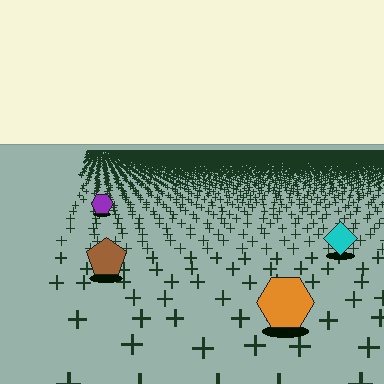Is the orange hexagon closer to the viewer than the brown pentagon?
Yes. The orange hexagon is closer — you can tell from the texture gradient: the ground texture is coarser near it.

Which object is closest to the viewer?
The orange hexagon is closest. The texture marks near it are larger and more spread out.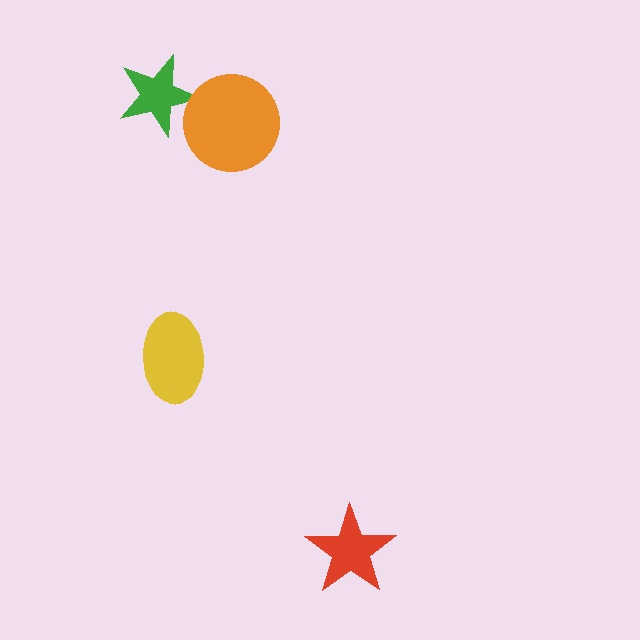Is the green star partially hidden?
Yes, it is partially covered by another shape.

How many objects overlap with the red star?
0 objects overlap with the red star.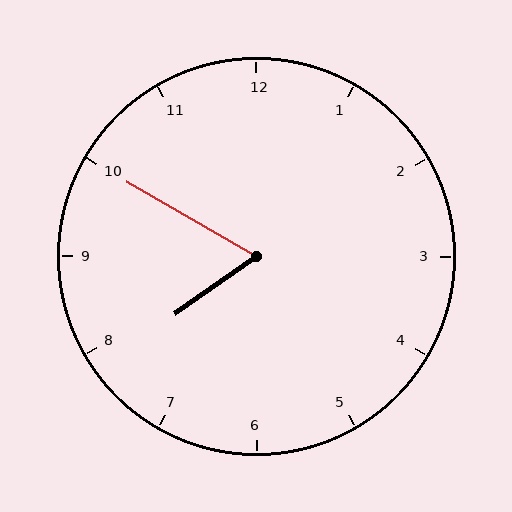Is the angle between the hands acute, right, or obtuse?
It is acute.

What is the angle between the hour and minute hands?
Approximately 65 degrees.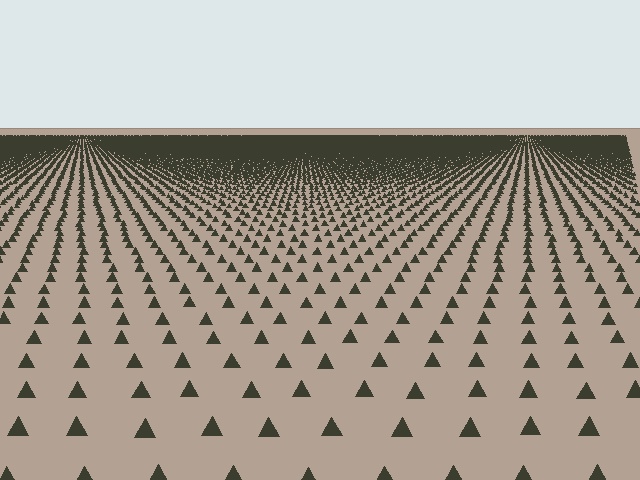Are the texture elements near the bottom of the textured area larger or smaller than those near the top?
Larger. Near the bottom, elements are closer to the viewer and appear at a bigger on-screen size.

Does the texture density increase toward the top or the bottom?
Density increases toward the top.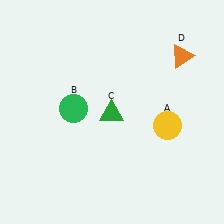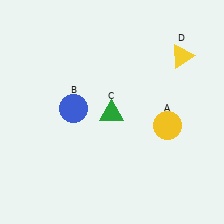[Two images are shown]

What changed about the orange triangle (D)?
In Image 1, D is orange. In Image 2, it changed to yellow.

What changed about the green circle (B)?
In Image 1, B is green. In Image 2, it changed to blue.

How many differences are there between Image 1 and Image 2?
There are 2 differences between the two images.